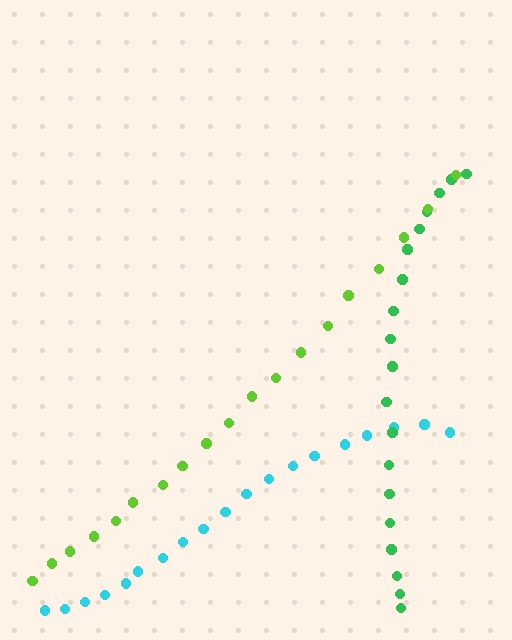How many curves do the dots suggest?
There are 3 distinct paths.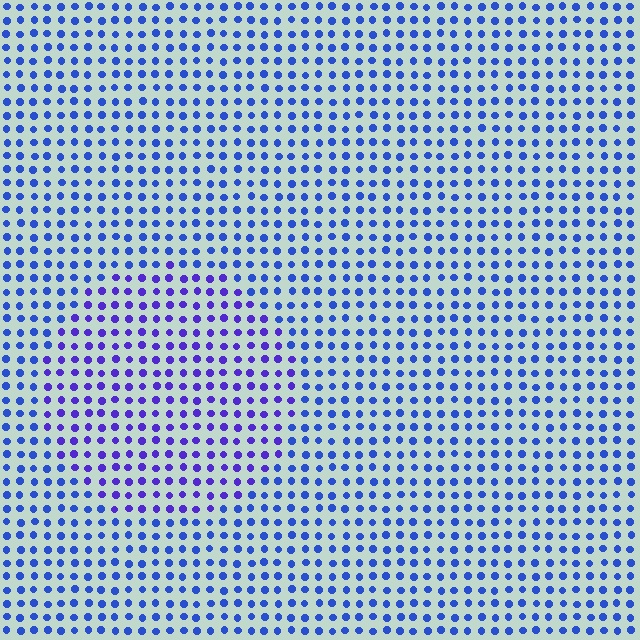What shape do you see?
I see a circle.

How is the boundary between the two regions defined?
The boundary is defined purely by a slight shift in hue (about 29 degrees). Spacing, size, and orientation are identical on both sides.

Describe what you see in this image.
The image is filled with small blue elements in a uniform arrangement. A circle-shaped region is visible where the elements are tinted to a slightly different hue, forming a subtle color boundary.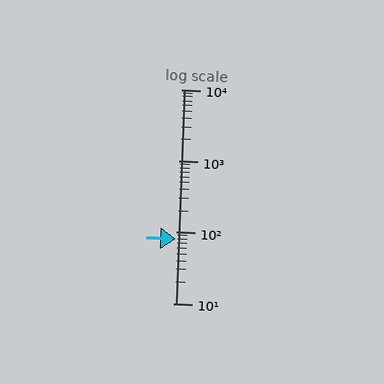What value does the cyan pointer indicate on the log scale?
The pointer indicates approximately 79.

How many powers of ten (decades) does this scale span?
The scale spans 3 decades, from 10 to 10000.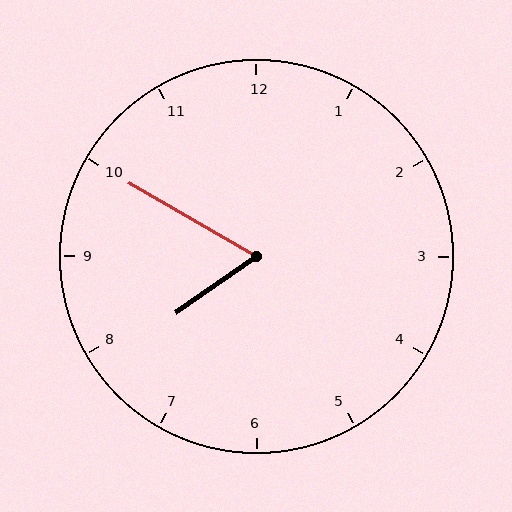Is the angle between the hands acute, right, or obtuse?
It is acute.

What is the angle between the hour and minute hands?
Approximately 65 degrees.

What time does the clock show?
7:50.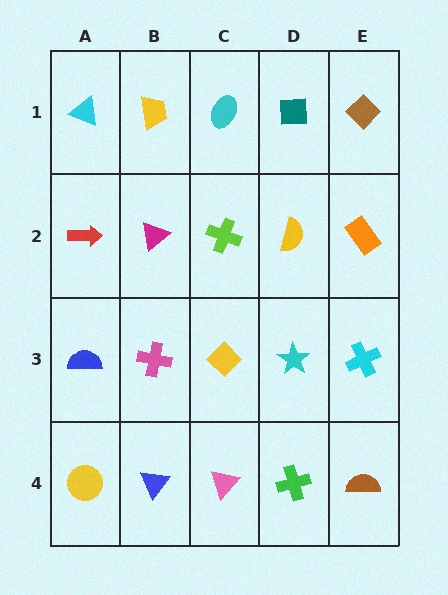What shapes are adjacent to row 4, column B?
A pink cross (row 3, column B), a yellow circle (row 4, column A), a pink triangle (row 4, column C).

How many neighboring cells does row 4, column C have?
3.